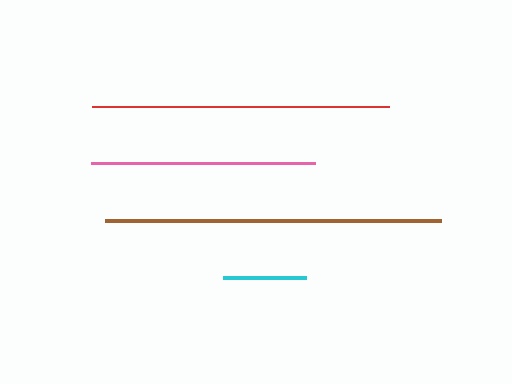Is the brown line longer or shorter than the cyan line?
The brown line is longer than the cyan line.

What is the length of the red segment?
The red segment is approximately 297 pixels long.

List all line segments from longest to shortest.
From longest to shortest: brown, red, pink, cyan.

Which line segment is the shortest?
The cyan line is the shortest at approximately 83 pixels.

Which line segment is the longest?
The brown line is the longest at approximately 336 pixels.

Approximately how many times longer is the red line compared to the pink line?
The red line is approximately 1.3 times the length of the pink line.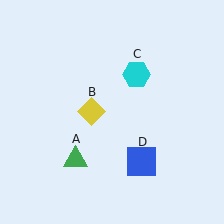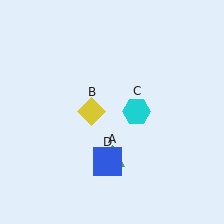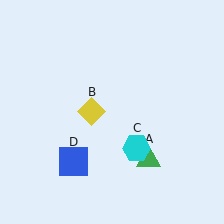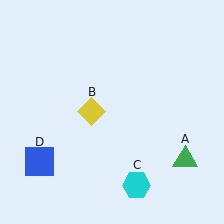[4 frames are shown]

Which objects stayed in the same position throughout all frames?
Yellow diamond (object B) remained stationary.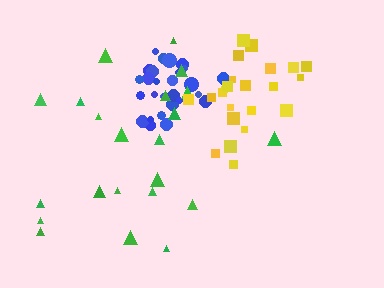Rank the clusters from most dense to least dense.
blue, yellow, green.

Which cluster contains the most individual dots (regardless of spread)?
Blue (27).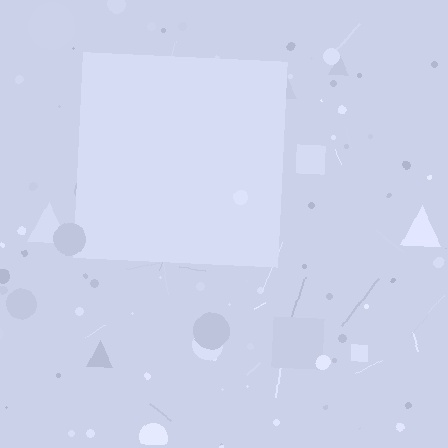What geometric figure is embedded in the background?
A square is embedded in the background.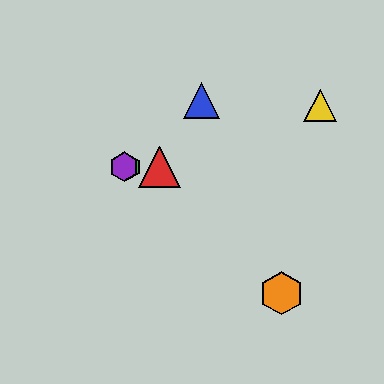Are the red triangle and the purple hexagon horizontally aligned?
Yes, both are at y≈167.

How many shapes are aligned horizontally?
3 shapes (the red triangle, the green hexagon, the purple hexagon) are aligned horizontally.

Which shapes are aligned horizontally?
The red triangle, the green hexagon, the purple hexagon are aligned horizontally.